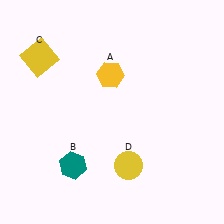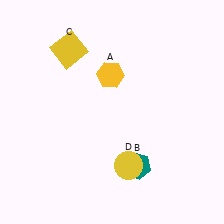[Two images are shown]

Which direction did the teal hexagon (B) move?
The teal hexagon (B) moved right.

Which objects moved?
The objects that moved are: the teal hexagon (B), the yellow square (C).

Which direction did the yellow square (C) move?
The yellow square (C) moved right.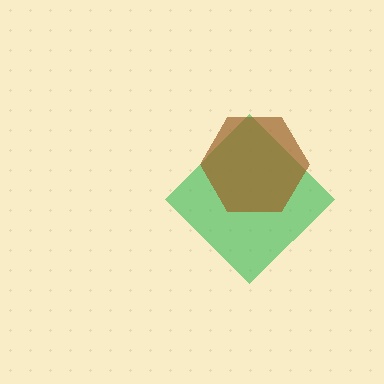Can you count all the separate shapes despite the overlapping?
Yes, there are 2 separate shapes.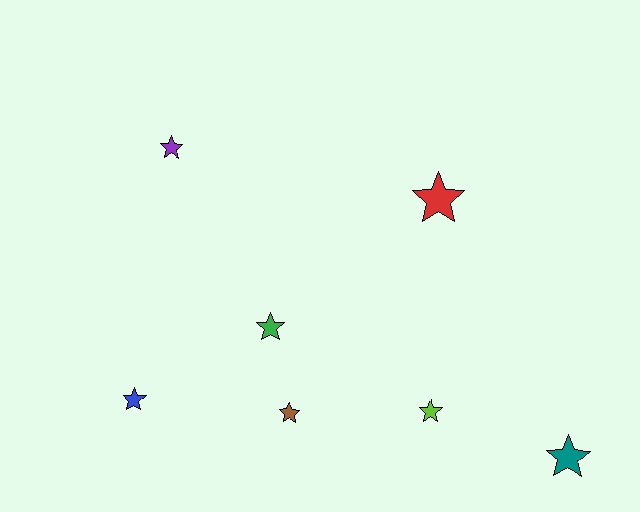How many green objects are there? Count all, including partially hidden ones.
There is 1 green object.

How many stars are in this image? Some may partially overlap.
There are 7 stars.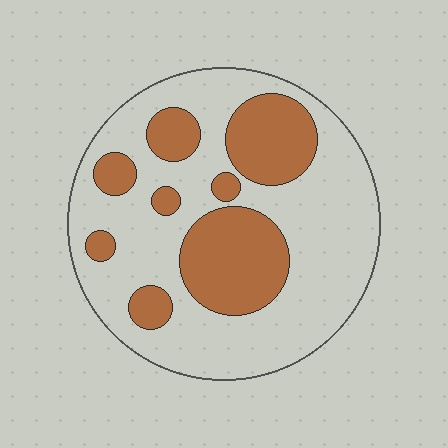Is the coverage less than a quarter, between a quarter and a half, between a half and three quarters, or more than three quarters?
Between a quarter and a half.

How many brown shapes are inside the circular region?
8.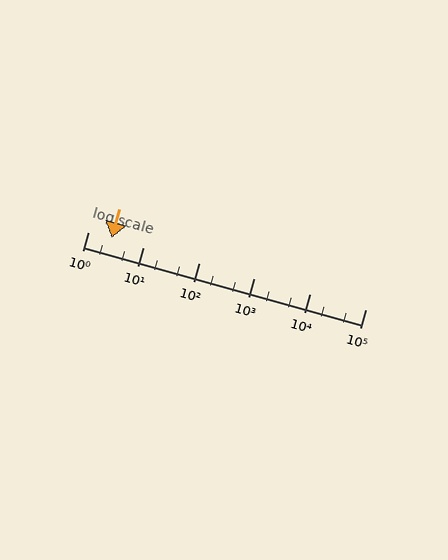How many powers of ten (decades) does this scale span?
The scale spans 5 decades, from 1 to 100000.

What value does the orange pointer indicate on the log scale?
The pointer indicates approximately 2.7.